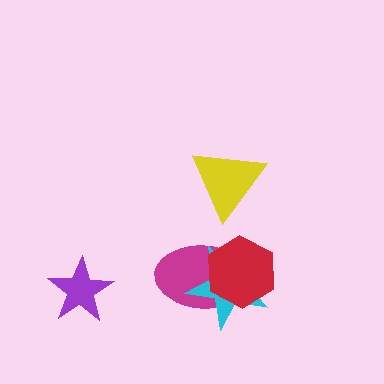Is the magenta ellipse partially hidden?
Yes, it is partially covered by another shape.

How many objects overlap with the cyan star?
2 objects overlap with the cyan star.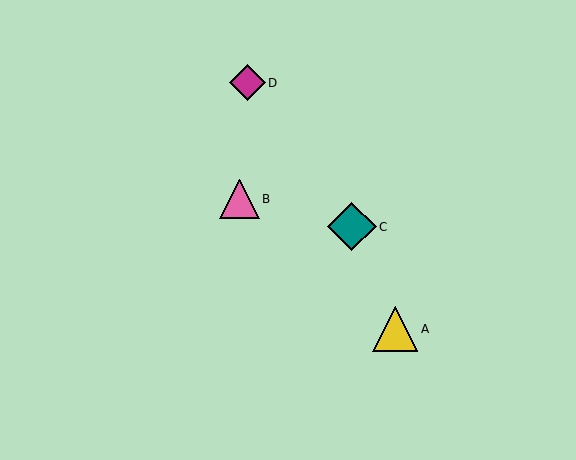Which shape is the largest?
The teal diamond (labeled C) is the largest.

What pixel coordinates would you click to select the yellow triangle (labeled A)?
Click at (395, 329) to select the yellow triangle A.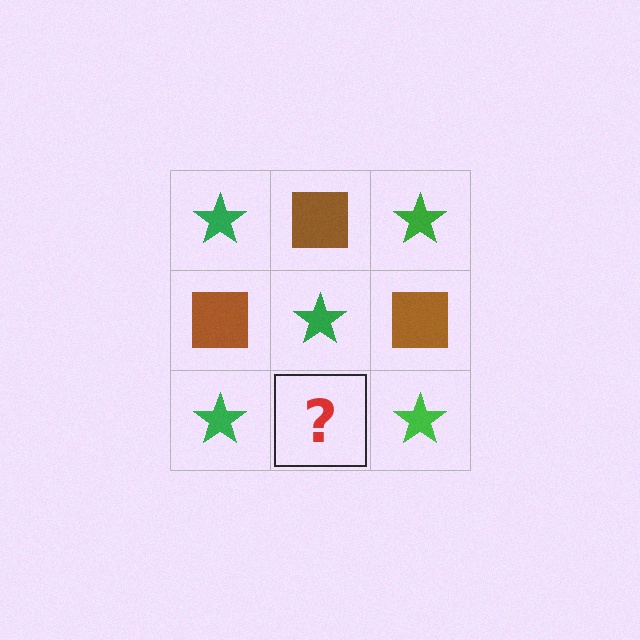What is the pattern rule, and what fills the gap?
The rule is that it alternates green star and brown square in a checkerboard pattern. The gap should be filled with a brown square.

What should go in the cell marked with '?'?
The missing cell should contain a brown square.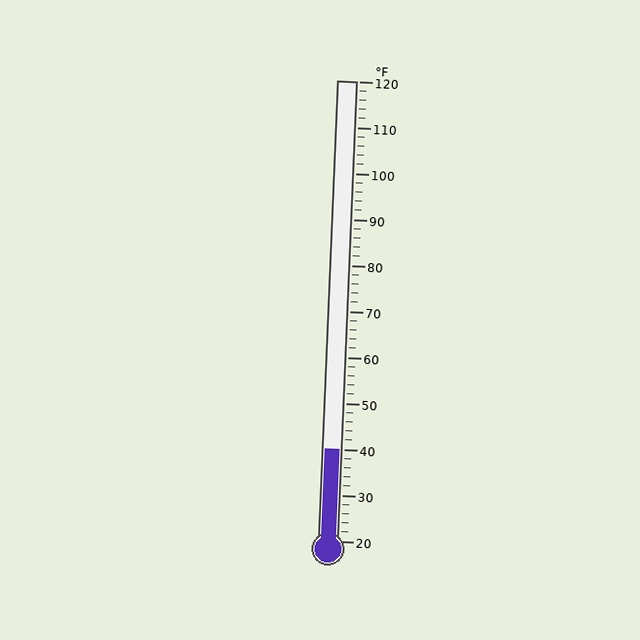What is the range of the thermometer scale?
The thermometer scale ranges from 20°F to 120°F.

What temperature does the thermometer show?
The thermometer shows approximately 40°F.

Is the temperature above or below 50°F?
The temperature is below 50°F.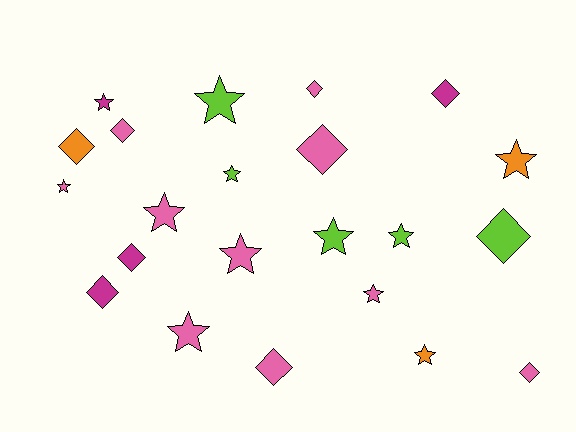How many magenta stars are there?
There is 1 magenta star.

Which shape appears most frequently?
Star, with 12 objects.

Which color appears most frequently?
Pink, with 10 objects.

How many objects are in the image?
There are 22 objects.